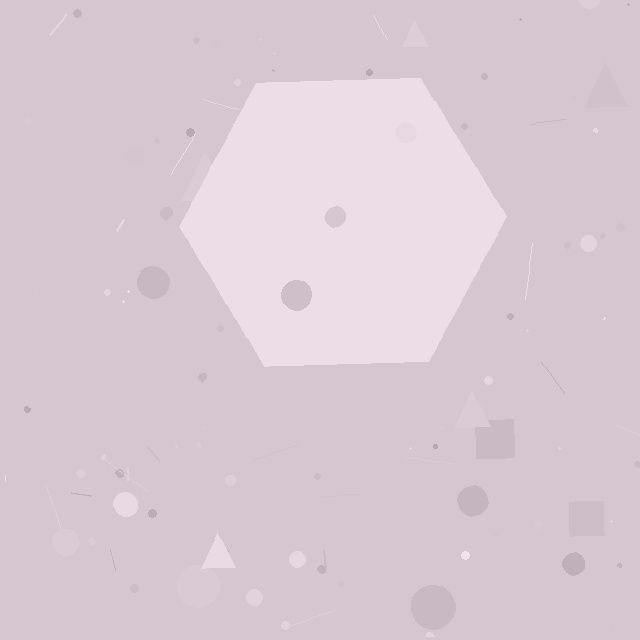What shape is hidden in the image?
A hexagon is hidden in the image.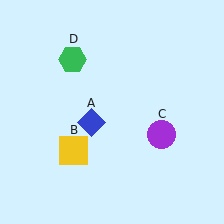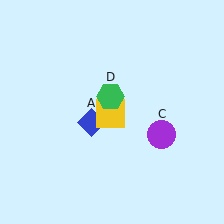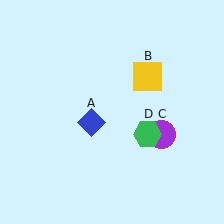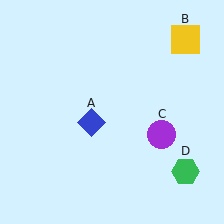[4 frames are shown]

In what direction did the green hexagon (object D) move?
The green hexagon (object D) moved down and to the right.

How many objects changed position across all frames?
2 objects changed position: yellow square (object B), green hexagon (object D).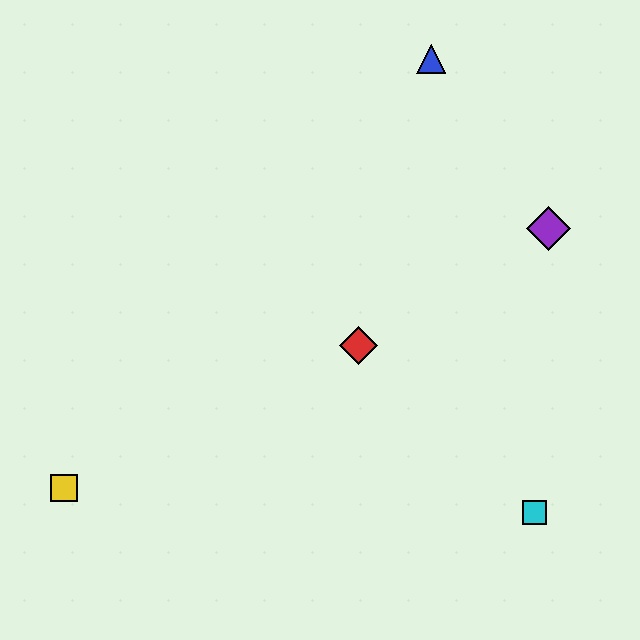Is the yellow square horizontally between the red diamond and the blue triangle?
No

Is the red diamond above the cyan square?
Yes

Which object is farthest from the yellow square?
The blue triangle is farthest from the yellow square.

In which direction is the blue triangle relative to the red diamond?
The blue triangle is above the red diamond.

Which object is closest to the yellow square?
The red diamond is closest to the yellow square.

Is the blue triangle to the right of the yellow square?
Yes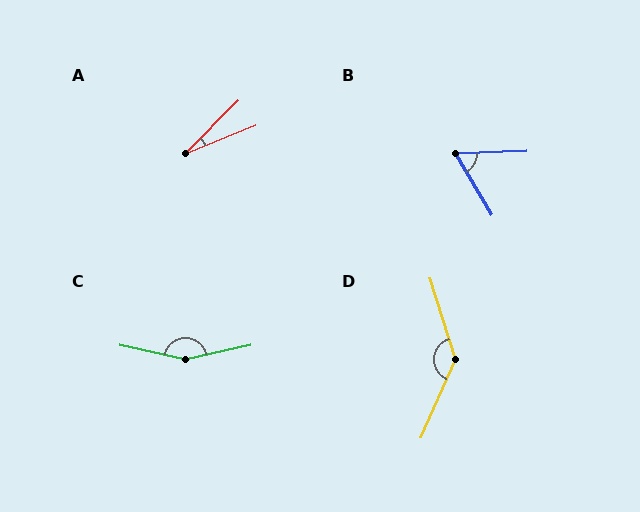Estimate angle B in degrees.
Approximately 61 degrees.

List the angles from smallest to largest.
A (23°), B (61°), D (139°), C (154°).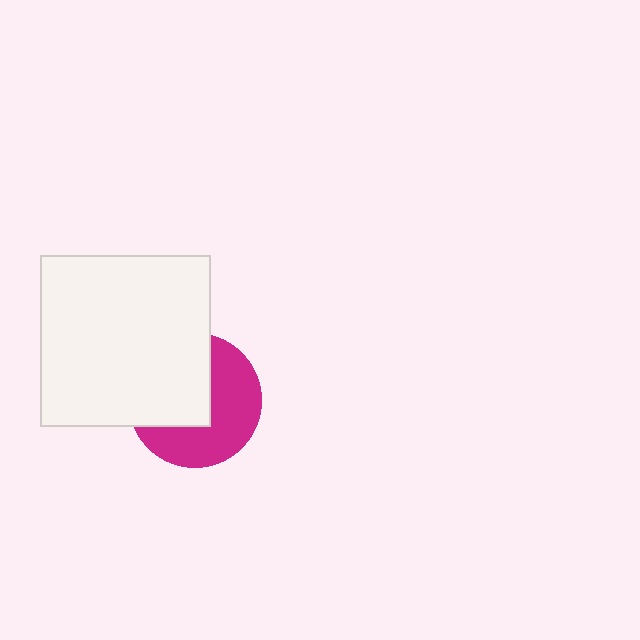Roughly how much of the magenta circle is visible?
About half of it is visible (roughly 52%).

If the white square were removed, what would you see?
You would see the complete magenta circle.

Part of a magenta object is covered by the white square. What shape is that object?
It is a circle.